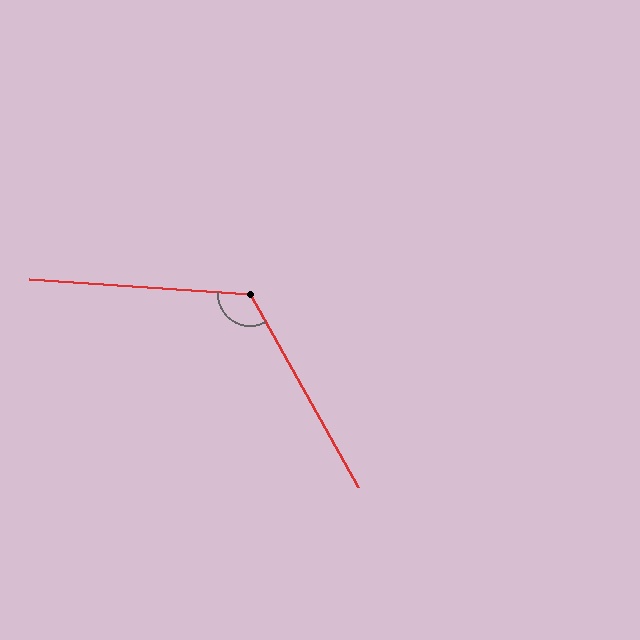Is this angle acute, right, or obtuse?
It is obtuse.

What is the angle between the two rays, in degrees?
Approximately 123 degrees.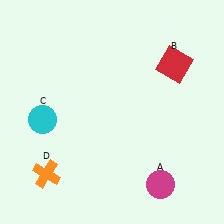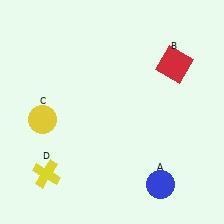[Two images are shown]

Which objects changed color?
A changed from magenta to blue. C changed from cyan to yellow. D changed from orange to yellow.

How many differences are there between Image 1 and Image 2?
There are 3 differences between the two images.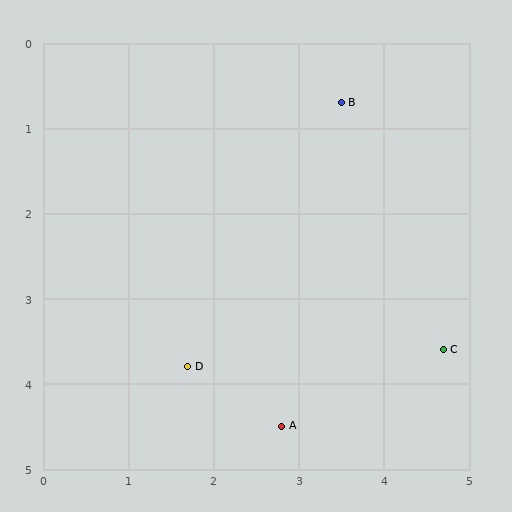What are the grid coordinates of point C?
Point C is at approximately (4.7, 3.6).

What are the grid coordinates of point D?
Point D is at approximately (1.7, 3.8).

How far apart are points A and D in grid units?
Points A and D are about 1.3 grid units apart.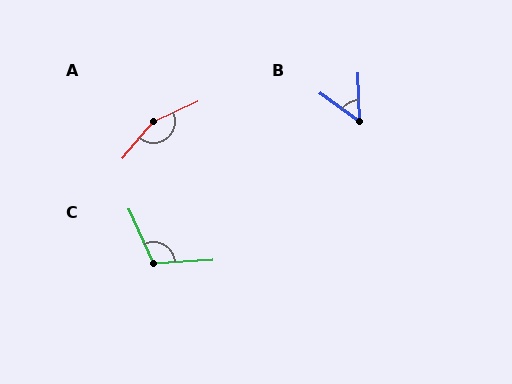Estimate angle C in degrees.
Approximately 111 degrees.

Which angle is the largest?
A, at approximately 154 degrees.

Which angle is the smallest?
B, at approximately 53 degrees.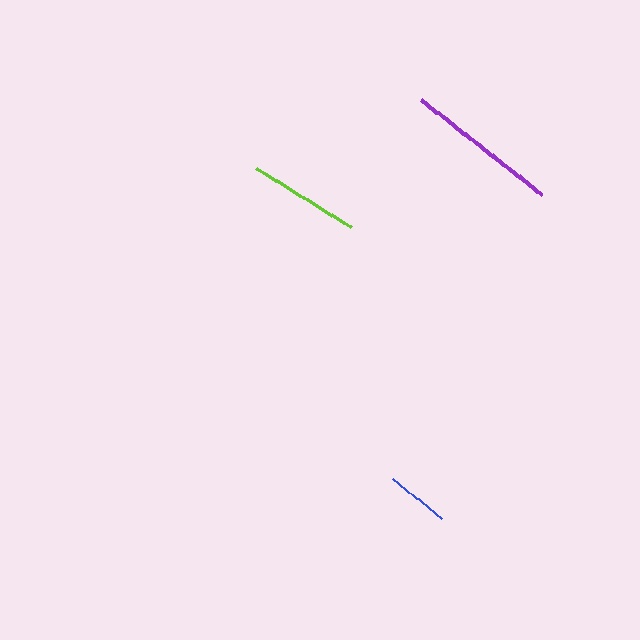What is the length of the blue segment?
The blue segment is approximately 63 pixels long.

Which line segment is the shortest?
The blue line is the shortest at approximately 63 pixels.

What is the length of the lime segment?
The lime segment is approximately 112 pixels long.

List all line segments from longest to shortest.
From longest to shortest: purple, lime, blue.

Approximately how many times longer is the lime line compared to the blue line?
The lime line is approximately 1.8 times the length of the blue line.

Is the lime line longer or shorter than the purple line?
The purple line is longer than the lime line.